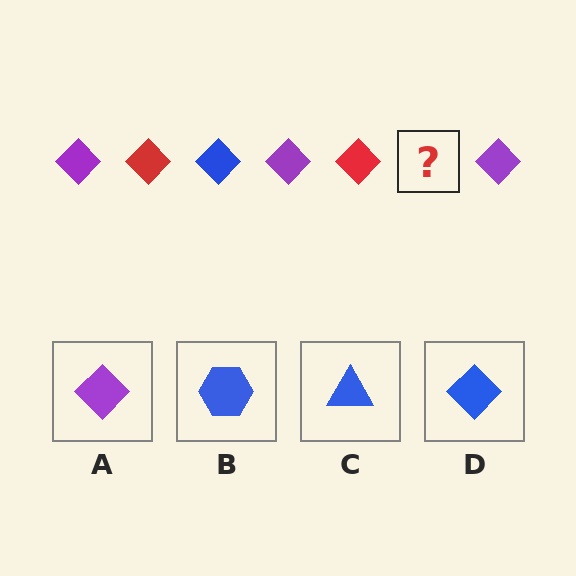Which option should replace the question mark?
Option D.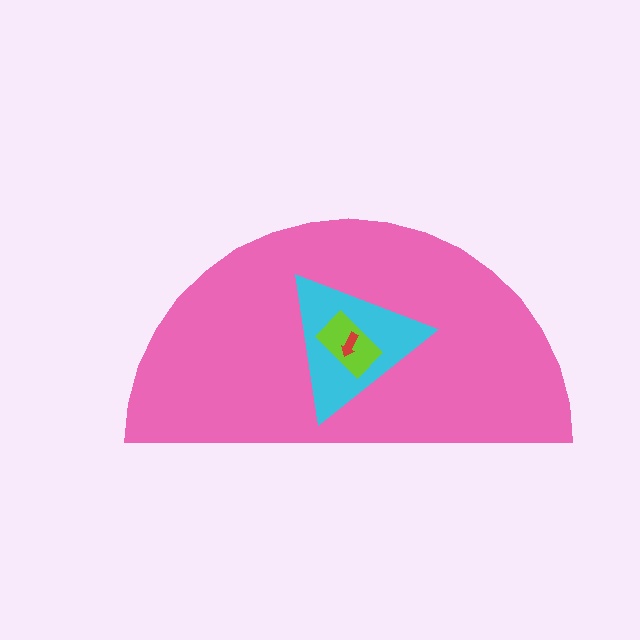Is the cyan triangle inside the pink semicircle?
Yes.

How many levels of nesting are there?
4.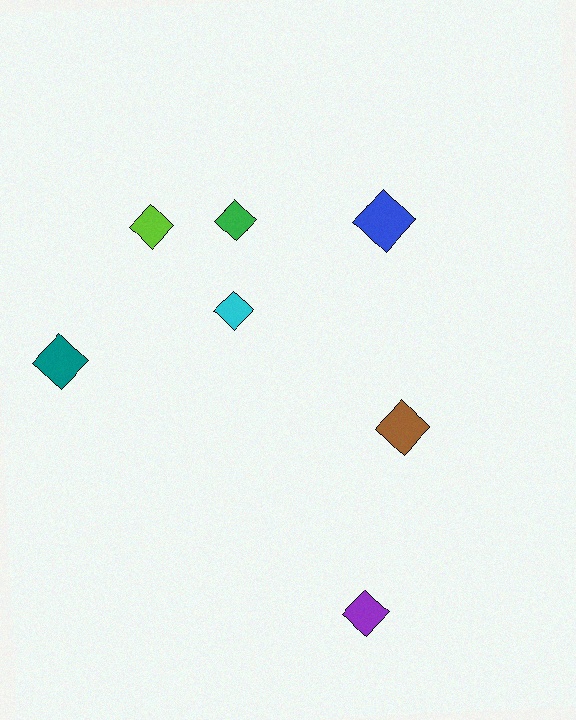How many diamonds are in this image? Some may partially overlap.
There are 7 diamonds.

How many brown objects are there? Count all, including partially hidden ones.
There is 1 brown object.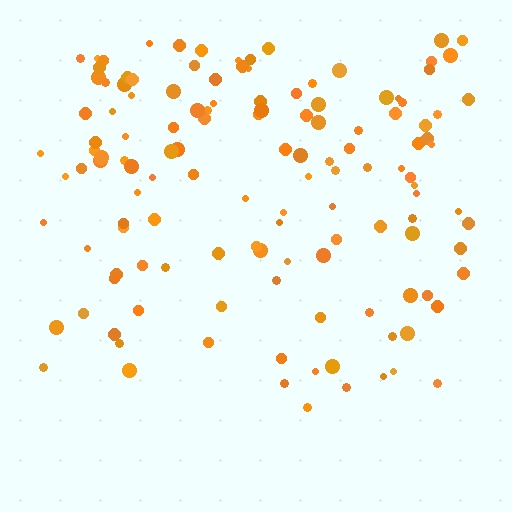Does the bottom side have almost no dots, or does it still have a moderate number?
Still a moderate number, just noticeably fewer than the top.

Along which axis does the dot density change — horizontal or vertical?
Vertical.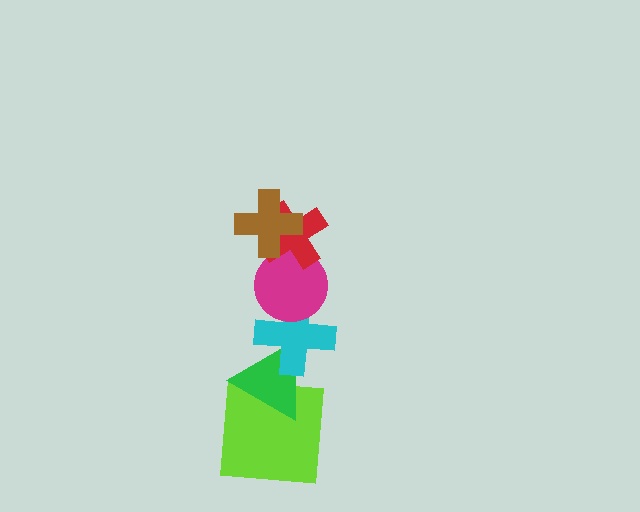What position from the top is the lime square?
The lime square is 6th from the top.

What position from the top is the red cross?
The red cross is 2nd from the top.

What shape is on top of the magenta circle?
The red cross is on top of the magenta circle.